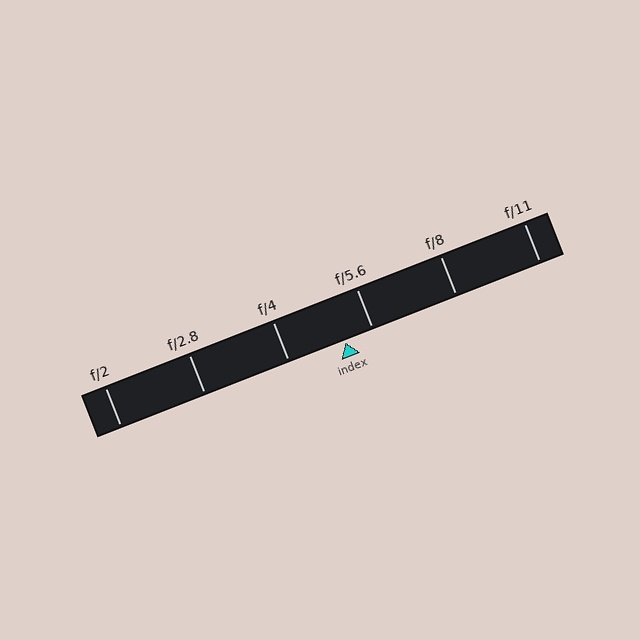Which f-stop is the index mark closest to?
The index mark is closest to f/5.6.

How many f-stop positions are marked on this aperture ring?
There are 6 f-stop positions marked.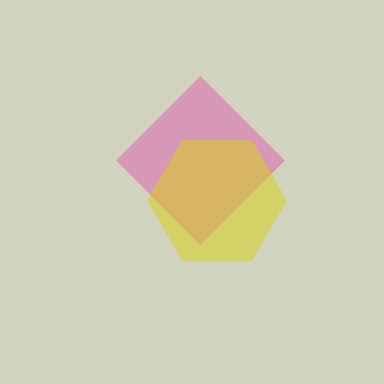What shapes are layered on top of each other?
The layered shapes are: a pink diamond, a yellow hexagon.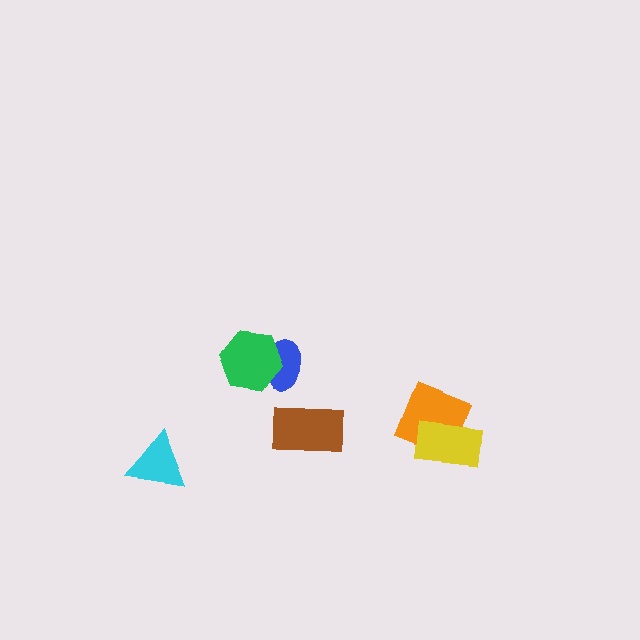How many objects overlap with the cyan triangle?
0 objects overlap with the cyan triangle.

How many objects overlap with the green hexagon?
1 object overlaps with the green hexagon.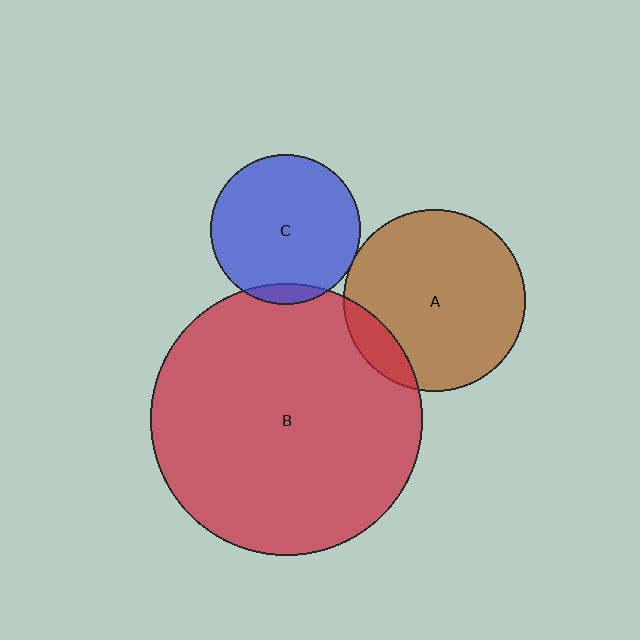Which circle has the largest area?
Circle B (red).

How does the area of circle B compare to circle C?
Approximately 3.3 times.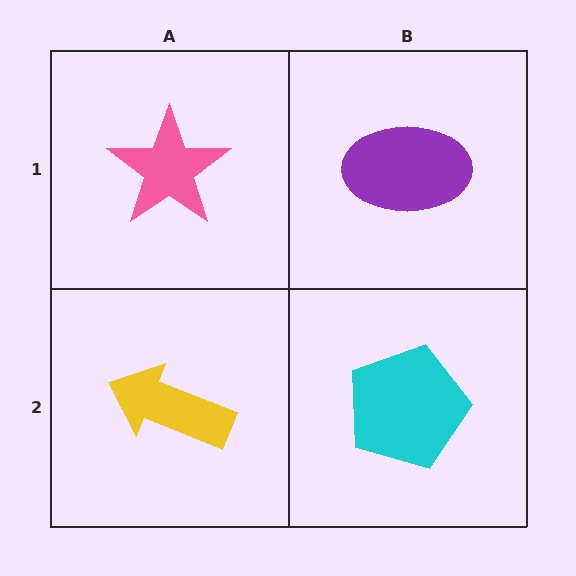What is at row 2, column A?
A yellow arrow.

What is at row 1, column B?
A purple ellipse.